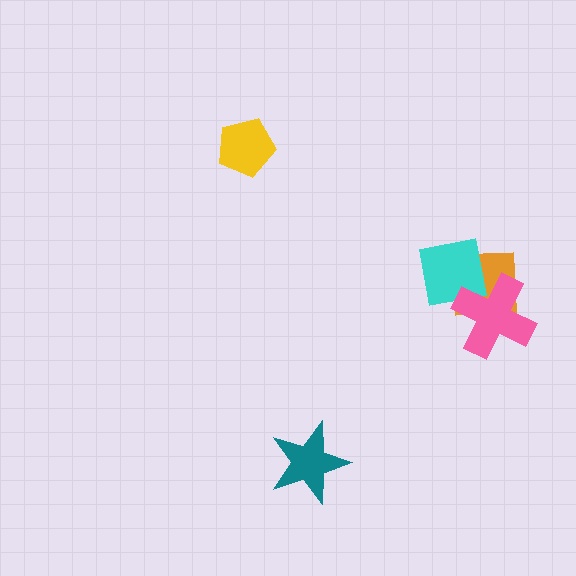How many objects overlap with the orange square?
2 objects overlap with the orange square.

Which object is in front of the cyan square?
The pink cross is in front of the cyan square.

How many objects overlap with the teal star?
0 objects overlap with the teal star.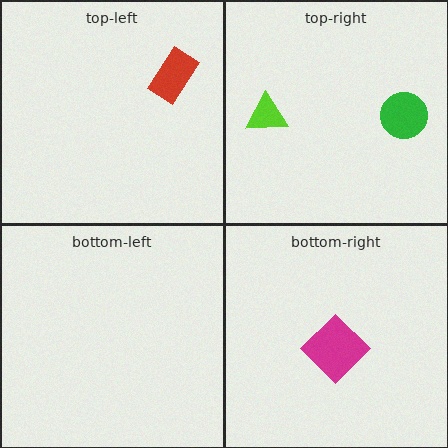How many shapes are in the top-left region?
1.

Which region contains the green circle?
The top-right region.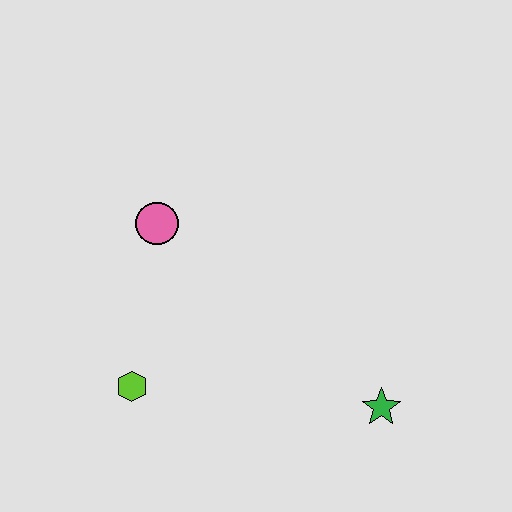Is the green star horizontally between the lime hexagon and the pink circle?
No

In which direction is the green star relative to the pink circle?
The green star is to the right of the pink circle.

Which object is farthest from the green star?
The pink circle is farthest from the green star.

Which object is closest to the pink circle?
The lime hexagon is closest to the pink circle.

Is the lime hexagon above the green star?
Yes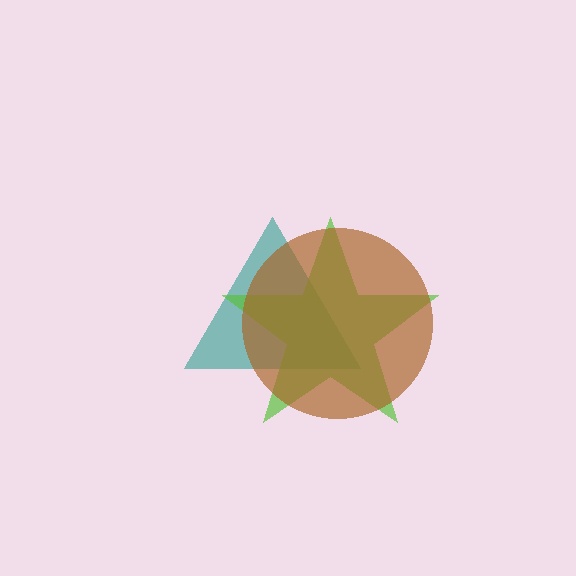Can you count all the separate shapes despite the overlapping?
Yes, there are 3 separate shapes.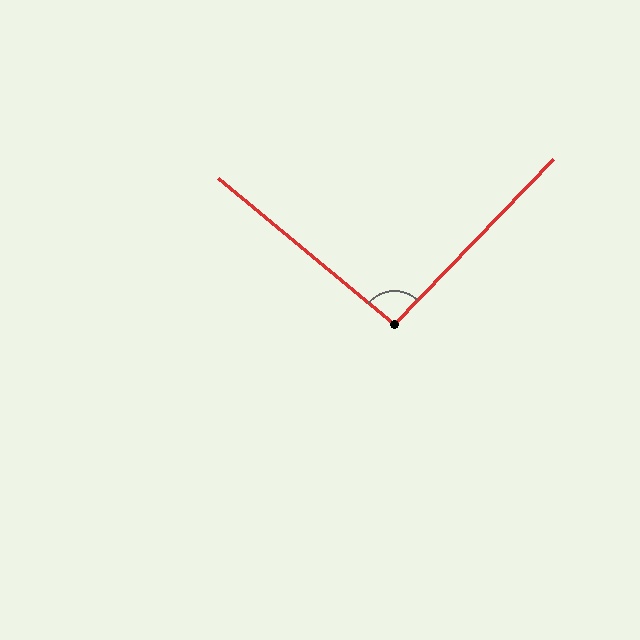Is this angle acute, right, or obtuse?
It is approximately a right angle.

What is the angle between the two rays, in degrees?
Approximately 94 degrees.